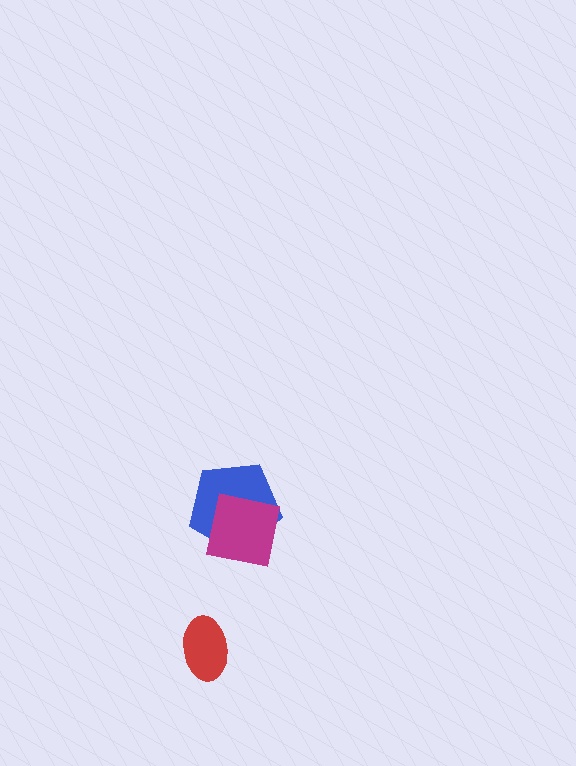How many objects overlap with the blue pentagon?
1 object overlaps with the blue pentagon.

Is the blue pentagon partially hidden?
Yes, it is partially covered by another shape.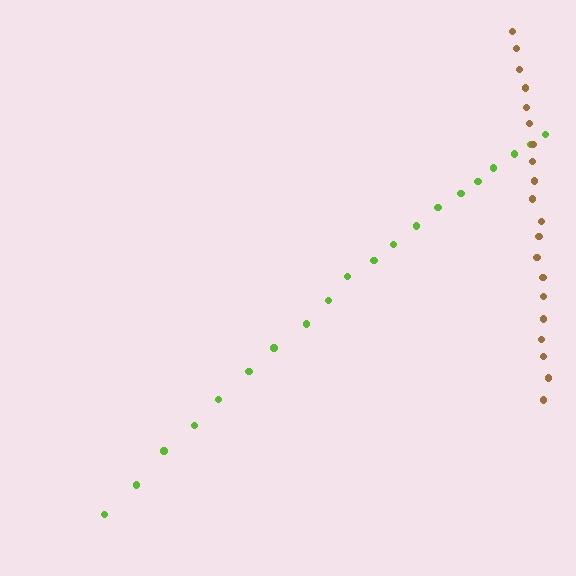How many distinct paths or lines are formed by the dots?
There are 2 distinct paths.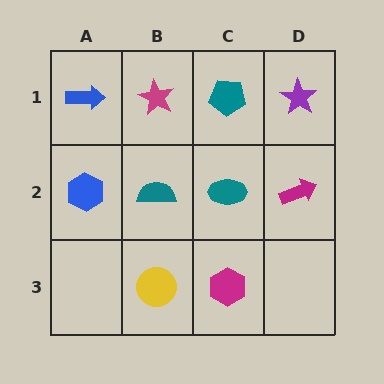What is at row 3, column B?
A yellow circle.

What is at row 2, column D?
A magenta arrow.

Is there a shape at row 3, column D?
No, that cell is empty.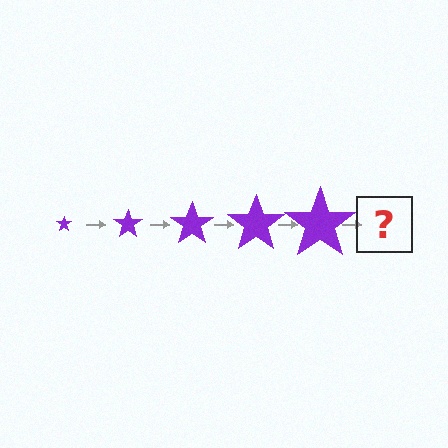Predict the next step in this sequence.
The next step is a purple star, larger than the previous one.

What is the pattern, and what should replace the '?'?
The pattern is that the star gets progressively larger each step. The '?' should be a purple star, larger than the previous one.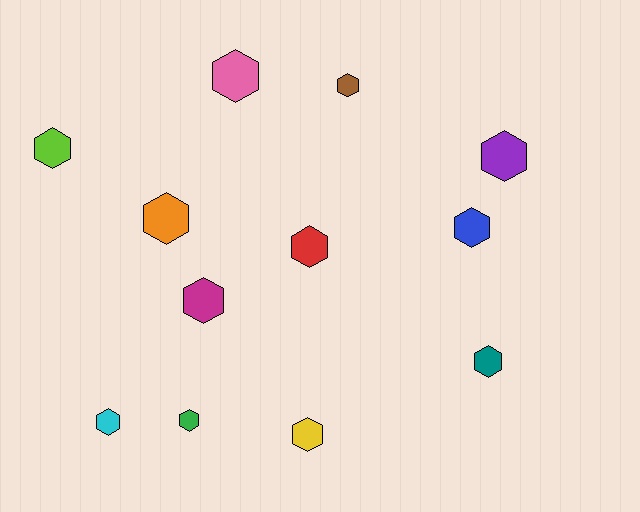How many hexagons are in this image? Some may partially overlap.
There are 12 hexagons.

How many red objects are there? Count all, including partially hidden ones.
There is 1 red object.